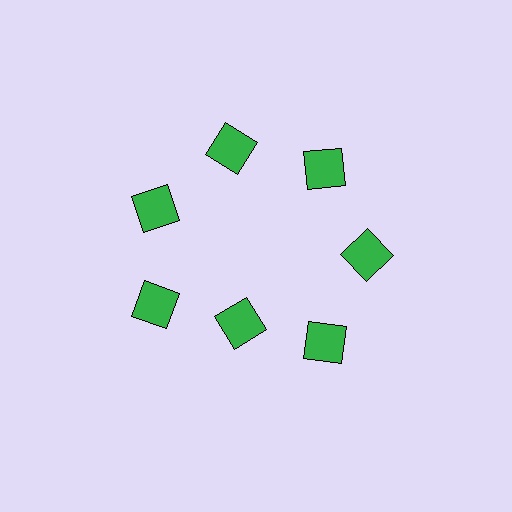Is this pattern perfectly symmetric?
No. The 7 green squares are arranged in a ring, but one element near the 6 o'clock position is pulled inward toward the center, breaking the 7-fold rotational symmetry.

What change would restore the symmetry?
The symmetry would be restored by moving it outward, back onto the ring so that all 7 squares sit at equal angles and equal distance from the center.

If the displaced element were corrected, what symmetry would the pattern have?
It would have 7-fold rotational symmetry — the pattern would map onto itself every 51 degrees.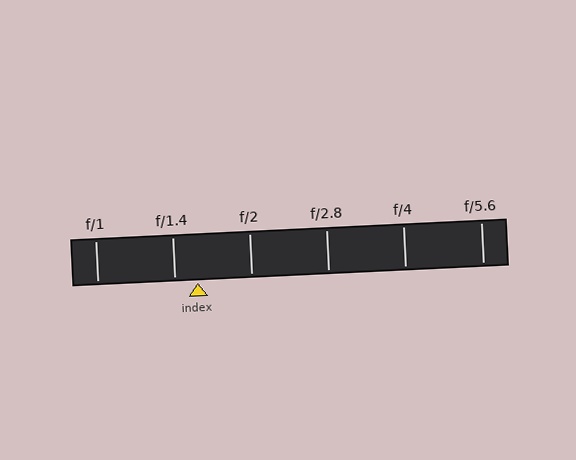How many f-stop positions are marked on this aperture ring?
There are 6 f-stop positions marked.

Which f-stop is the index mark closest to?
The index mark is closest to f/1.4.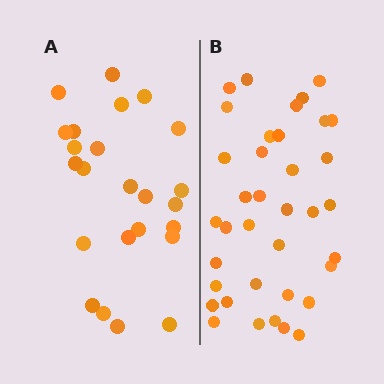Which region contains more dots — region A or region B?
Region B (the right region) has more dots.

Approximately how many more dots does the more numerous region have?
Region B has approximately 15 more dots than region A.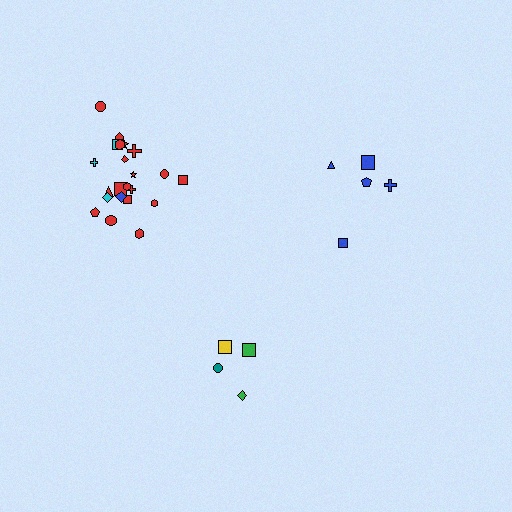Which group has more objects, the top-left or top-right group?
The top-left group.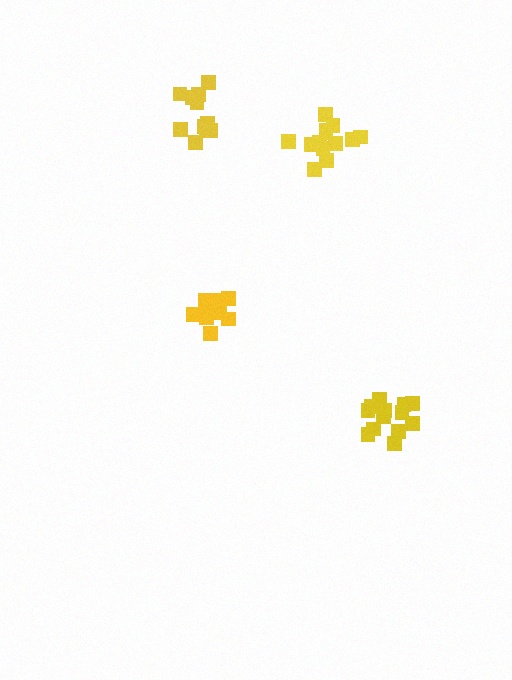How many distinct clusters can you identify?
There are 4 distinct clusters.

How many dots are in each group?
Group 1: 9 dots, Group 2: 11 dots, Group 3: 13 dots, Group 4: 13 dots (46 total).